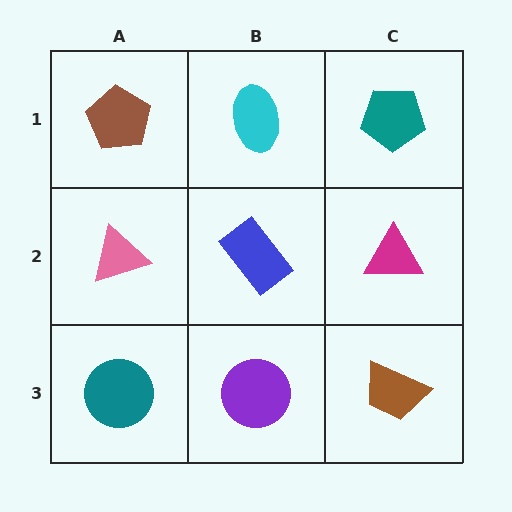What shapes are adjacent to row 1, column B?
A blue rectangle (row 2, column B), a brown pentagon (row 1, column A), a teal pentagon (row 1, column C).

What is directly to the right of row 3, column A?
A purple circle.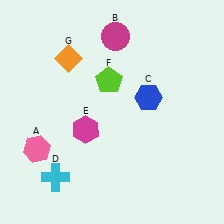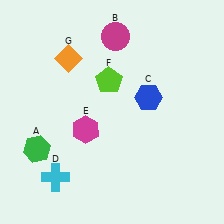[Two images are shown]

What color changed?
The hexagon (A) changed from pink in Image 1 to green in Image 2.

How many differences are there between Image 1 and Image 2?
There is 1 difference between the two images.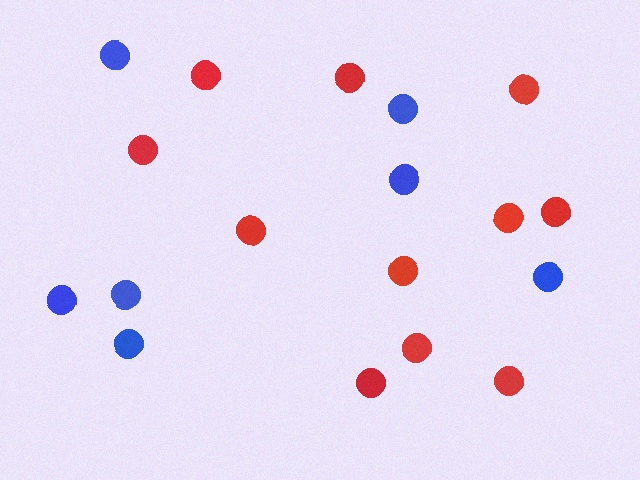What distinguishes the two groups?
There are 2 groups: one group of red circles (11) and one group of blue circles (7).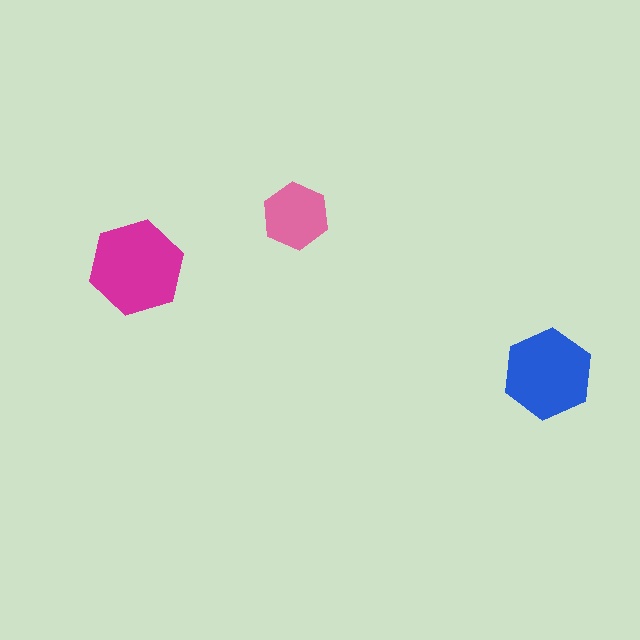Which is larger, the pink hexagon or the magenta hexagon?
The magenta one.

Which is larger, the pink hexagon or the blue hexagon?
The blue one.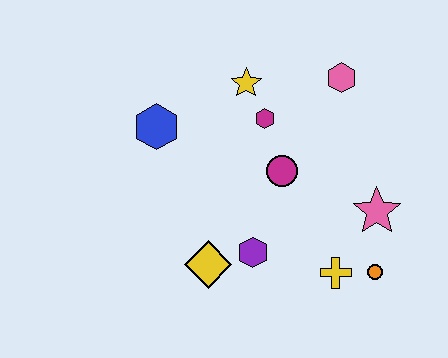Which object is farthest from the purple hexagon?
The pink hexagon is farthest from the purple hexagon.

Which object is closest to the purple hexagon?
The yellow diamond is closest to the purple hexagon.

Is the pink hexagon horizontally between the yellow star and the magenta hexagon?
No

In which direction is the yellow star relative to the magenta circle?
The yellow star is above the magenta circle.